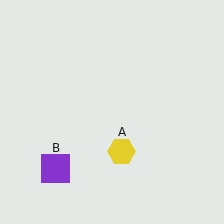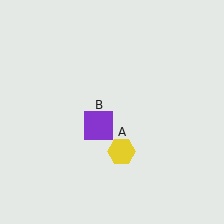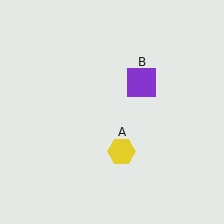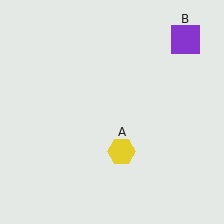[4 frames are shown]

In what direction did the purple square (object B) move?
The purple square (object B) moved up and to the right.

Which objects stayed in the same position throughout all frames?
Yellow hexagon (object A) remained stationary.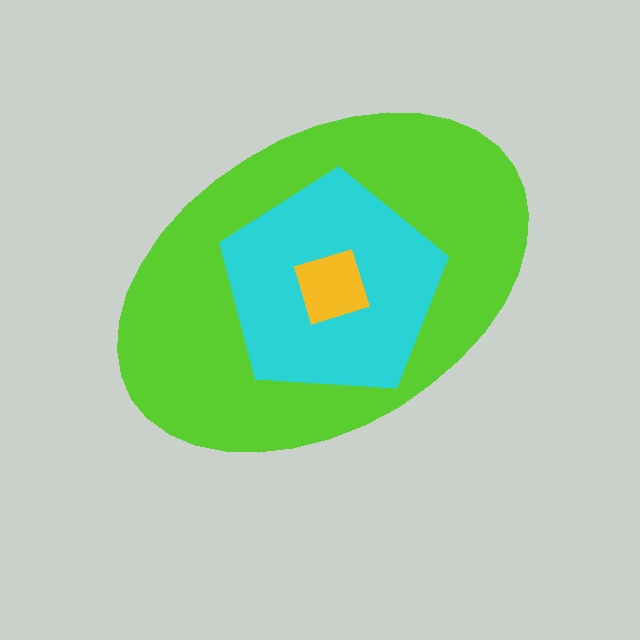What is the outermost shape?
The lime ellipse.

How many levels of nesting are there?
3.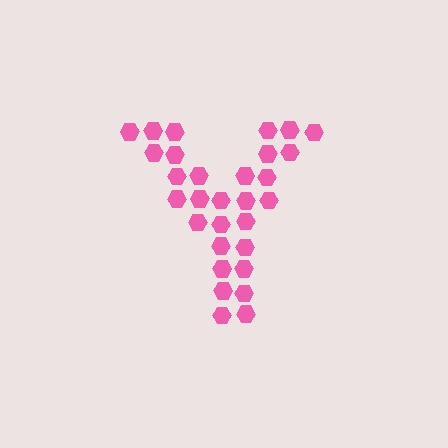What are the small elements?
The small elements are hexagons.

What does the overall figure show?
The overall figure shows the letter Y.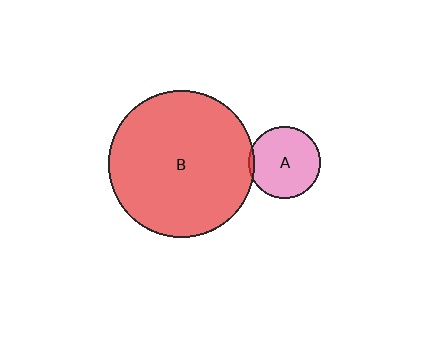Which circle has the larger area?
Circle B (red).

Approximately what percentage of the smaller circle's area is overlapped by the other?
Approximately 5%.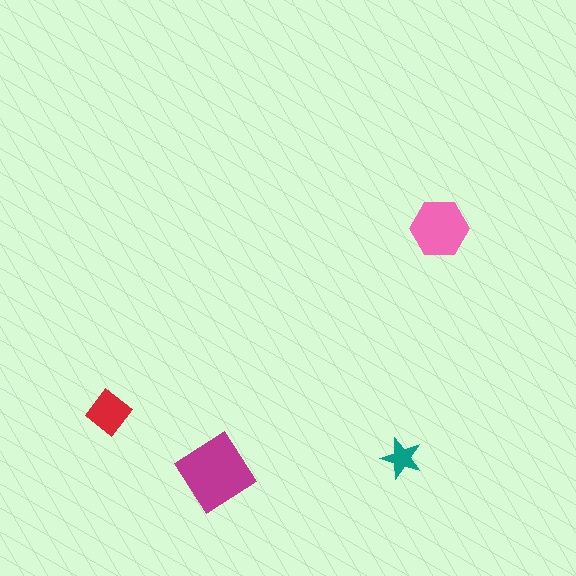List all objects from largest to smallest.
The magenta diamond, the pink hexagon, the red diamond, the teal star.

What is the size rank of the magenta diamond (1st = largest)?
1st.